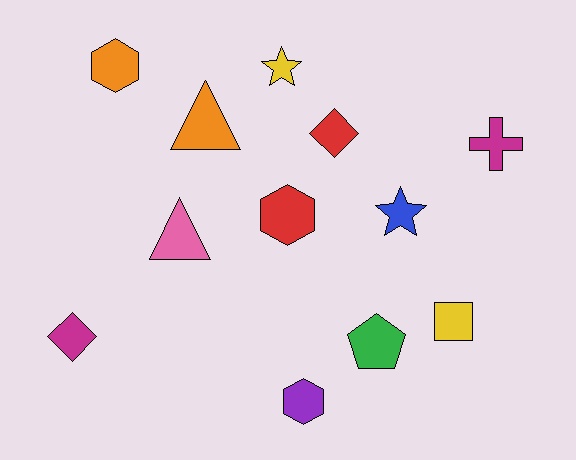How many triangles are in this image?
There are 2 triangles.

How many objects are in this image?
There are 12 objects.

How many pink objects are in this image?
There is 1 pink object.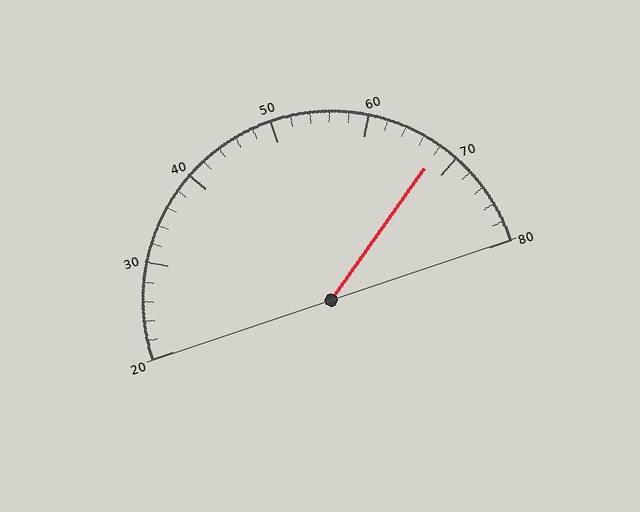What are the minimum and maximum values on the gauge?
The gauge ranges from 20 to 80.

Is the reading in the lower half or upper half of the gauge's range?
The reading is in the upper half of the range (20 to 80).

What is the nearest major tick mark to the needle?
The nearest major tick mark is 70.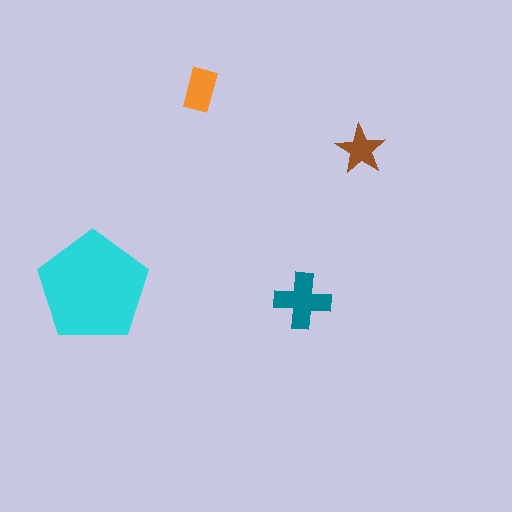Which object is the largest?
The cyan pentagon.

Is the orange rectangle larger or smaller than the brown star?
Larger.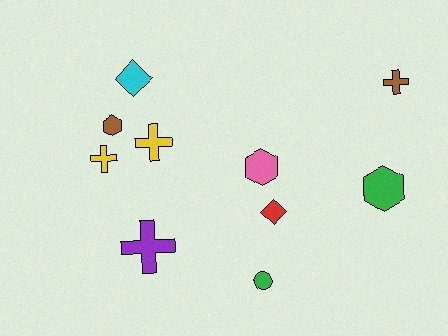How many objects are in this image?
There are 10 objects.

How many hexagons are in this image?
There are 3 hexagons.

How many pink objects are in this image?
There is 1 pink object.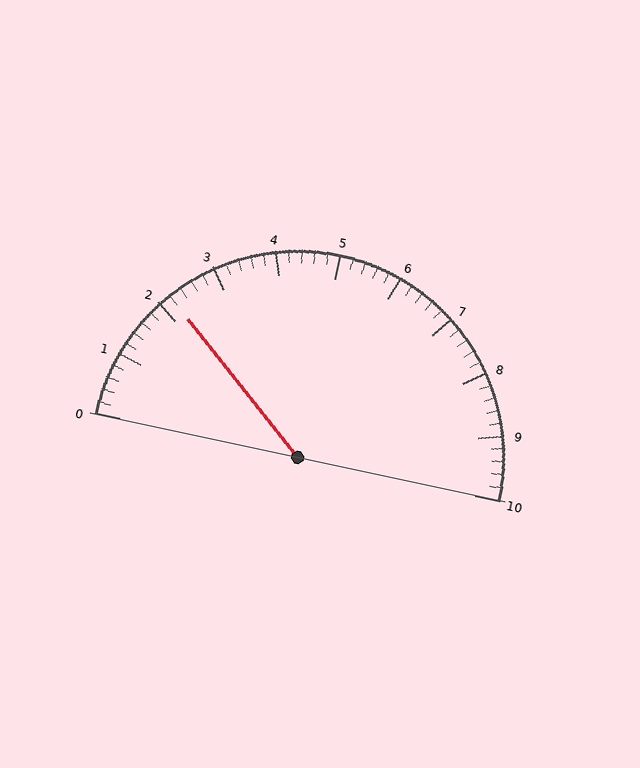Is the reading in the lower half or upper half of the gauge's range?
The reading is in the lower half of the range (0 to 10).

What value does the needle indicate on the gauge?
The needle indicates approximately 2.2.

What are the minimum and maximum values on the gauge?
The gauge ranges from 0 to 10.